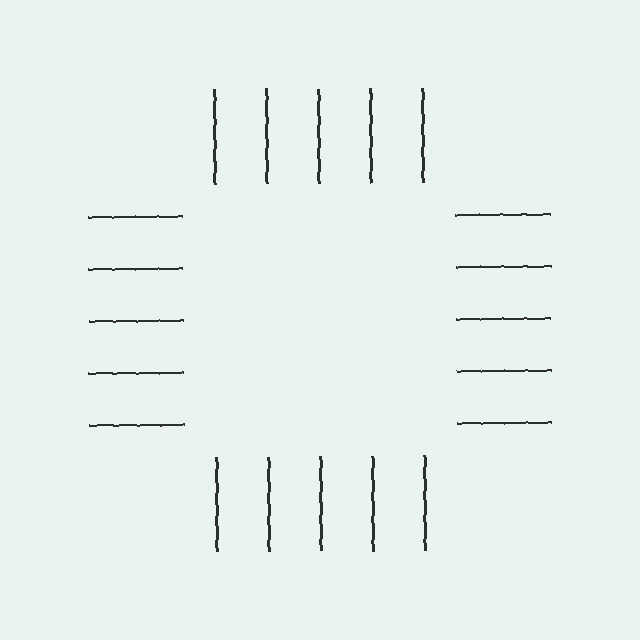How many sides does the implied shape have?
4 sides — the line-ends trace a square.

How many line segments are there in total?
20 — 5 along each of the 4 edges.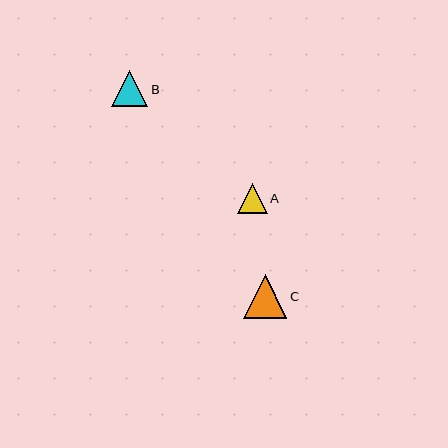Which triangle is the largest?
Triangle C is the largest with a size of approximately 43 pixels.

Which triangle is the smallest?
Triangle A is the smallest with a size of approximately 30 pixels.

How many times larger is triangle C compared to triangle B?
Triangle C is approximately 1.2 times the size of triangle B.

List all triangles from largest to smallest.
From largest to smallest: C, B, A.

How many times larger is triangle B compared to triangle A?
Triangle B is approximately 1.2 times the size of triangle A.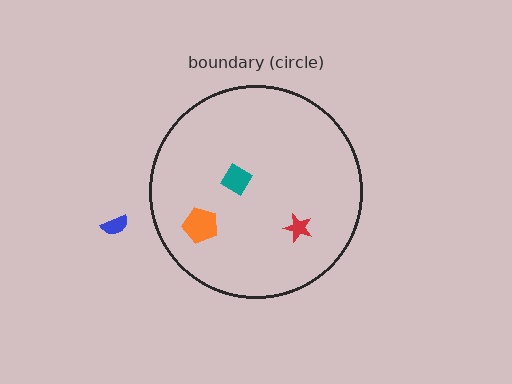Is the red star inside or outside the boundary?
Inside.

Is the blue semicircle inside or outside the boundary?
Outside.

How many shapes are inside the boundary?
3 inside, 1 outside.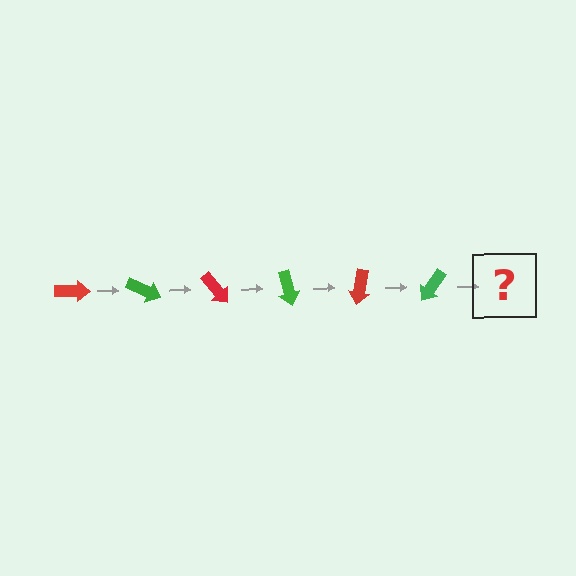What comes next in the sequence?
The next element should be a red arrow, rotated 150 degrees from the start.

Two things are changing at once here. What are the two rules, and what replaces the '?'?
The two rules are that it rotates 25 degrees each step and the color cycles through red and green. The '?' should be a red arrow, rotated 150 degrees from the start.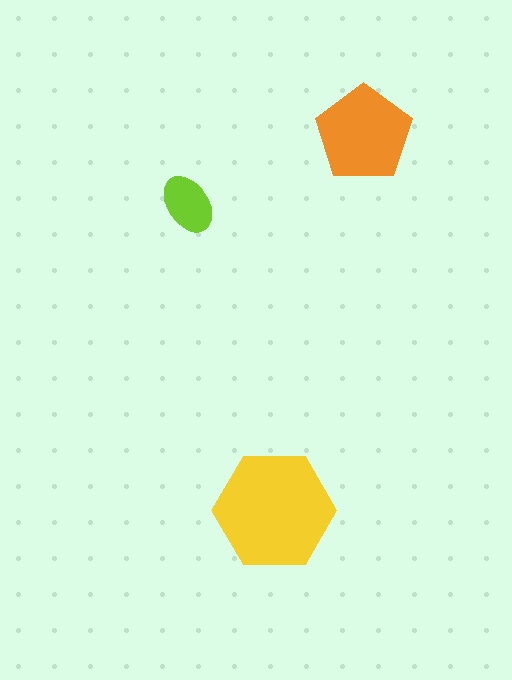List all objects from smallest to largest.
The lime ellipse, the orange pentagon, the yellow hexagon.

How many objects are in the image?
There are 3 objects in the image.